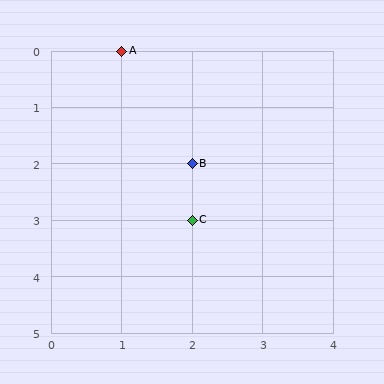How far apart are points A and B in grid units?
Points A and B are 1 column and 2 rows apart (about 2.2 grid units diagonally).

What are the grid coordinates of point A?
Point A is at grid coordinates (1, 0).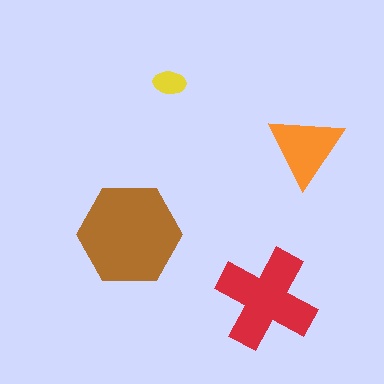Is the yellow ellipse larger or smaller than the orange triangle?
Smaller.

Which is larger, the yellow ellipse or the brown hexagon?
The brown hexagon.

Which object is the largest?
The brown hexagon.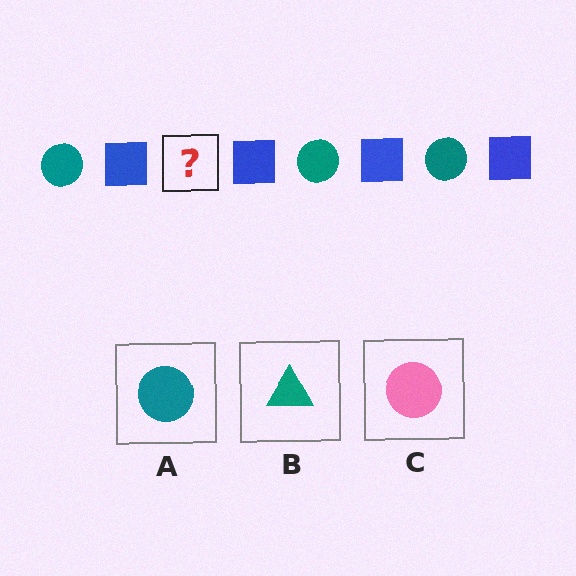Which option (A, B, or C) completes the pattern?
A.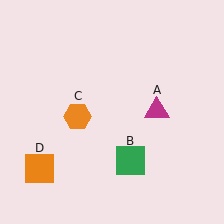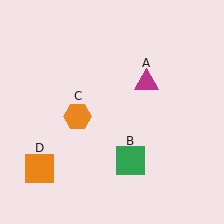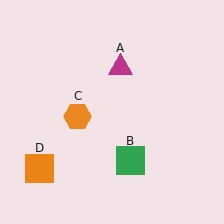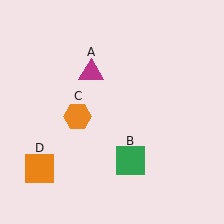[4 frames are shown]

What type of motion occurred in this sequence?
The magenta triangle (object A) rotated counterclockwise around the center of the scene.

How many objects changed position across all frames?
1 object changed position: magenta triangle (object A).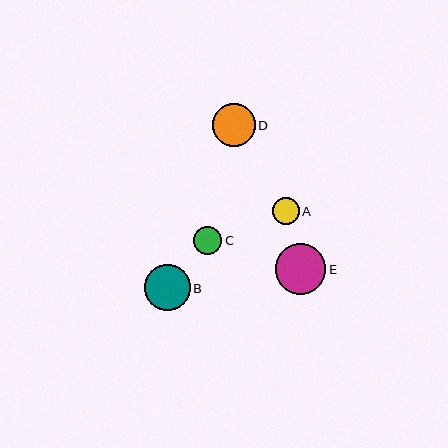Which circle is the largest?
Circle E is the largest with a size of approximately 50 pixels.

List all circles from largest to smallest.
From largest to smallest: E, B, D, C, A.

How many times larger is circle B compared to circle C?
Circle B is approximately 1.6 times the size of circle C.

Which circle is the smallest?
Circle A is the smallest with a size of approximately 27 pixels.